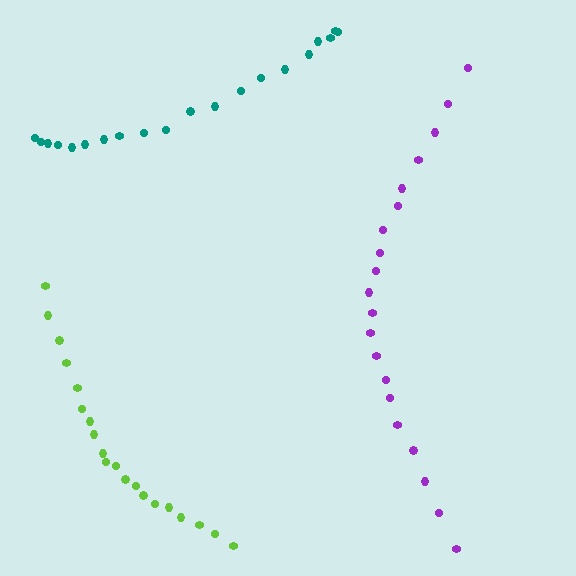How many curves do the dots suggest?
There are 3 distinct paths.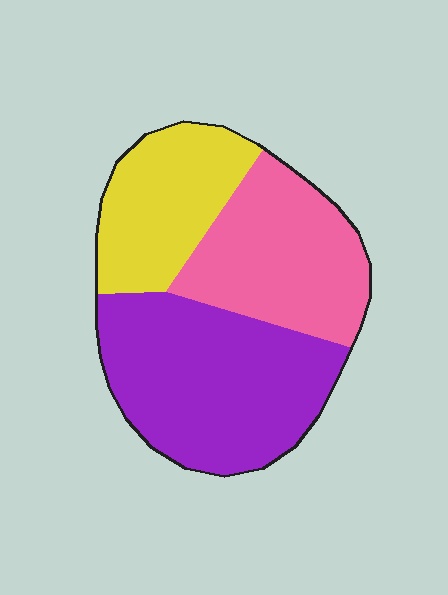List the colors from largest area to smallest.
From largest to smallest: purple, pink, yellow.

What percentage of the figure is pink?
Pink covers roughly 30% of the figure.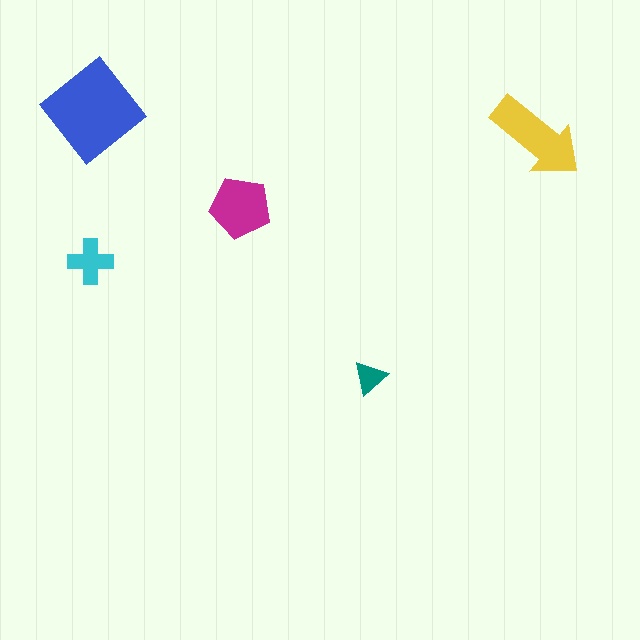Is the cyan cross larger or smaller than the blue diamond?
Smaller.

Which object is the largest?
The blue diamond.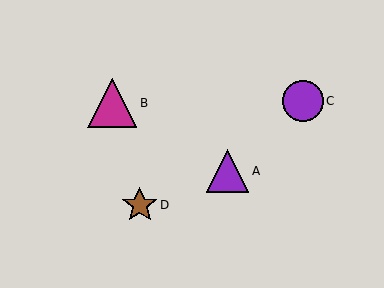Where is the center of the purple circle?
The center of the purple circle is at (303, 101).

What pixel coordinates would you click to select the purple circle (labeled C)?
Click at (303, 101) to select the purple circle C.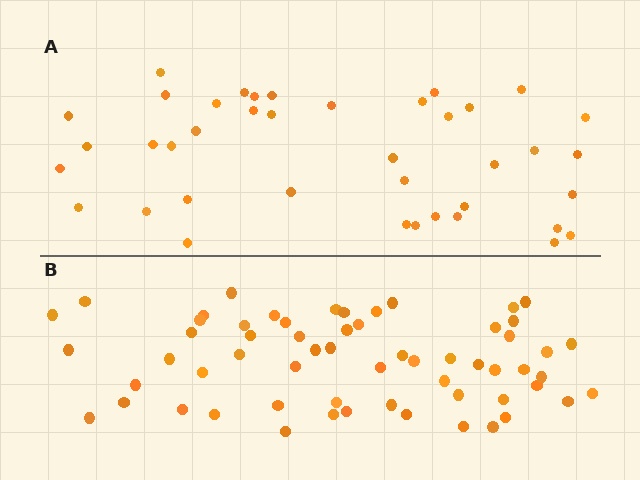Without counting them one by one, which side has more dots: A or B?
Region B (the bottom region) has more dots.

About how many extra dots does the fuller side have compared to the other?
Region B has approximately 20 more dots than region A.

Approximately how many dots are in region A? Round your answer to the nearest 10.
About 40 dots.